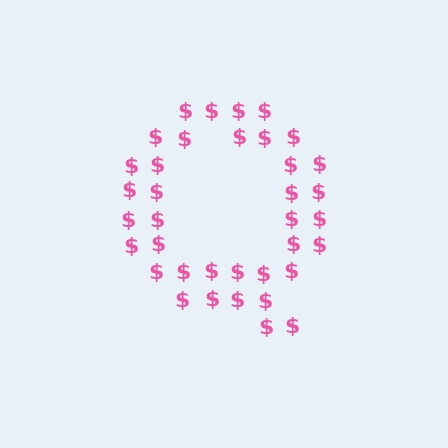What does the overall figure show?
The overall figure shows the letter Q.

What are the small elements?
The small elements are dollar signs.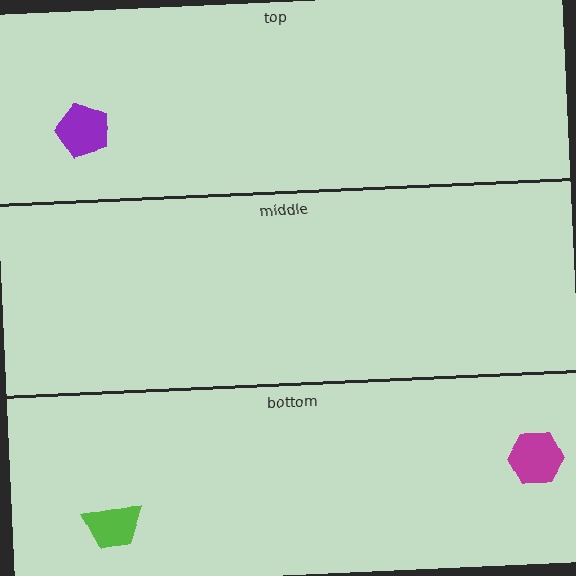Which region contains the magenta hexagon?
The bottom region.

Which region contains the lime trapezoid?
The bottom region.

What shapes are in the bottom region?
The lime trapezoid, the magenta hexagon.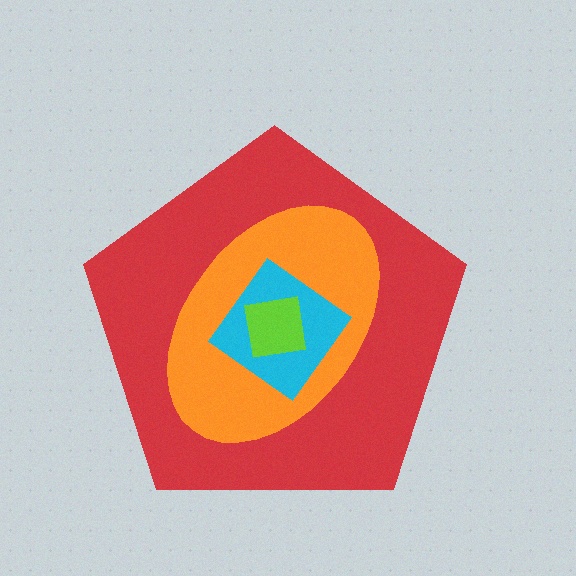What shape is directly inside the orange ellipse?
The cyan diamond.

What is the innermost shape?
The lime square.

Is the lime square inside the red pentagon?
Yes.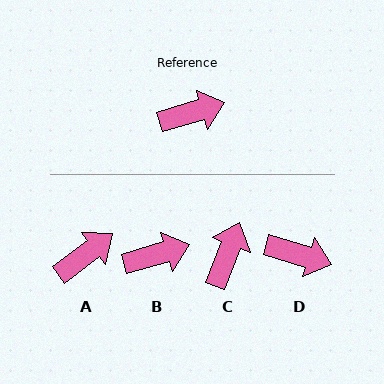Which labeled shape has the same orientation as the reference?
B.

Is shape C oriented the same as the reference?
No, it is off by about 53 degrees.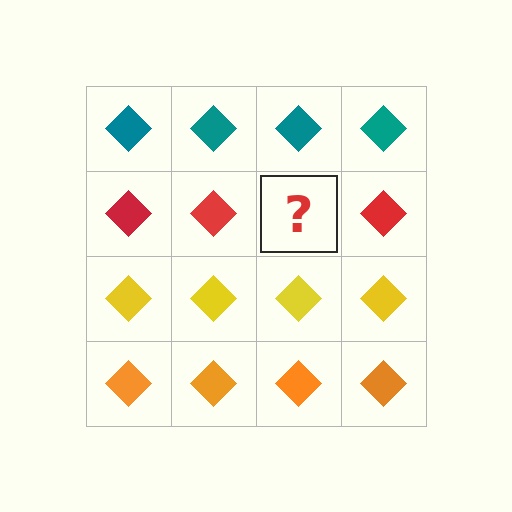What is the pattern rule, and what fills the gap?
The rule is that each row has a consistent color. The gap should be filled with a red diamond.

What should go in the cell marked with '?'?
The missing cell should contain a red diamond.